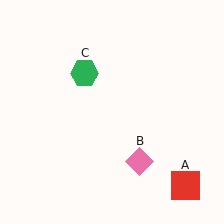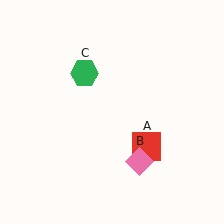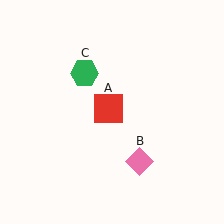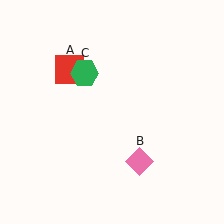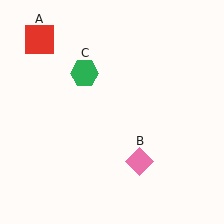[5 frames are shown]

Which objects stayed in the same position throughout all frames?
Pink diamond (object B) and green hexagon (object C) remained stationary.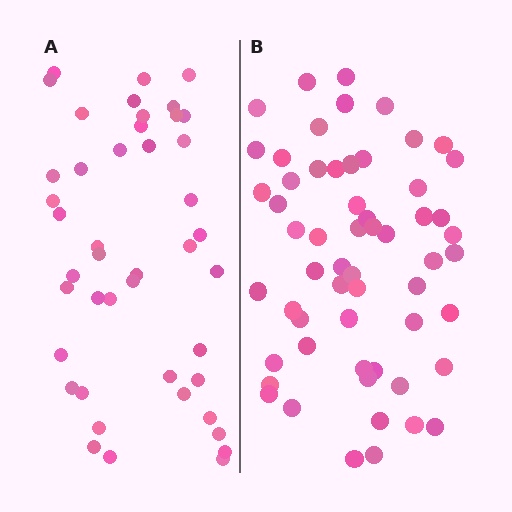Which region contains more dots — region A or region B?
Region B (the right region) has more dots.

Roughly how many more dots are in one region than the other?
Region B has approximately 15 more dots than region A.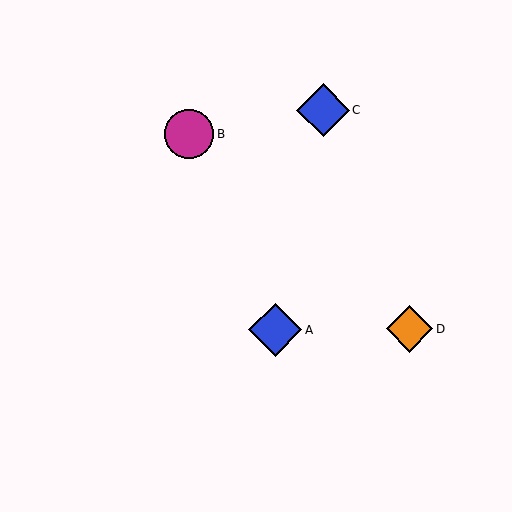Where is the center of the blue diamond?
The center of the blue diamond is at (323, 110).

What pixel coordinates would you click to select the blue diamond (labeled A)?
Click at (275, 330) to select the blue diamond A.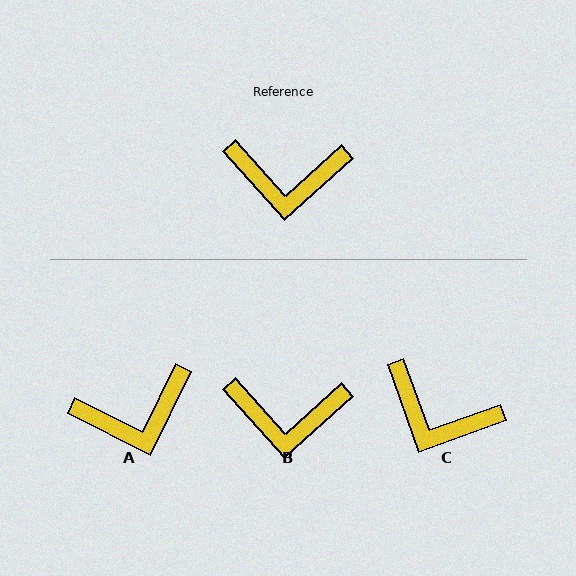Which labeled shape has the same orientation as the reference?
B.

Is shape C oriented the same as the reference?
No, it is off by about 22 degrees.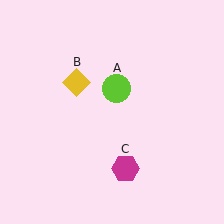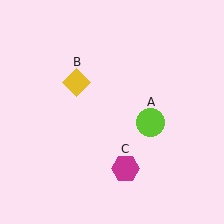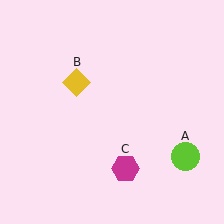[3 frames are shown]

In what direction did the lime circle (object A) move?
The lime circle (object A) moved down and to the right.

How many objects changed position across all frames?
1 object changed position: lime circle (object A).